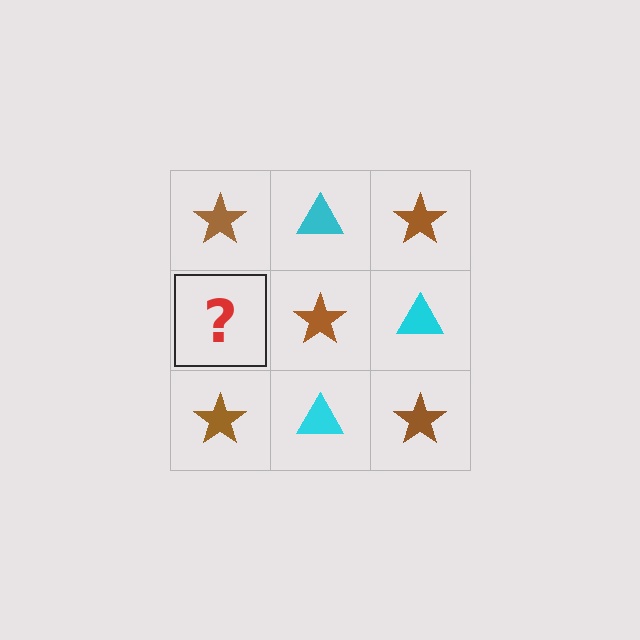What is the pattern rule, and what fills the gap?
The rule is that it alternates brown star and cyan triangle in a checkerboard pattern. The gap should be filled with a cyan triangle.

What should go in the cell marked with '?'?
The missing cell should contain a cyan triangle.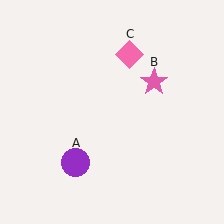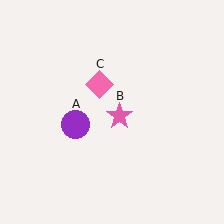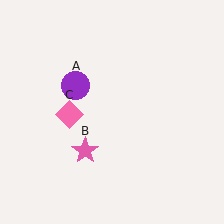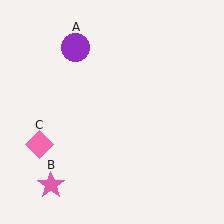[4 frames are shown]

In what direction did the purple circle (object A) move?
The purple circle (object A) moved up.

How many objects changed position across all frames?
3 objects changed position: purple circle (object A), pink star (object B), pink diamond (object C).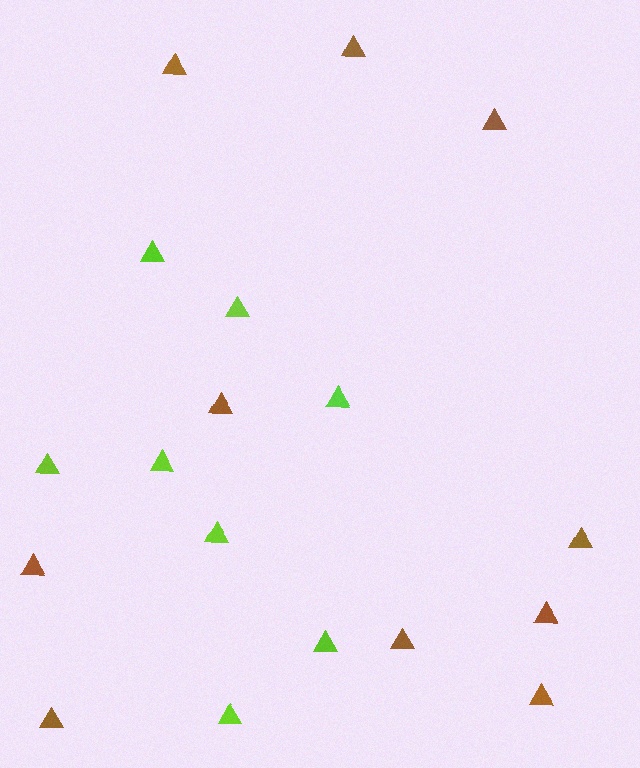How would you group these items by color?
There are 2 groups: one group of lime triangles (8) and one group of brown triangles (10).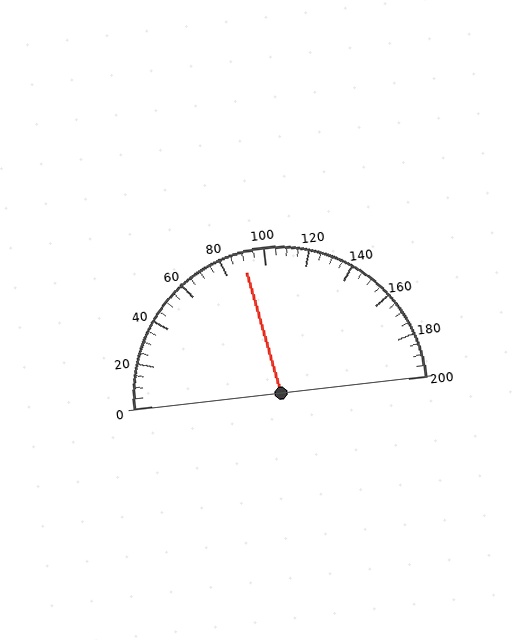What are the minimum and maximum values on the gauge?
The gauge ranges from 0 to 200.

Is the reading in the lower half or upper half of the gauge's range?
The reading is in the lower half of the range (0 to 200).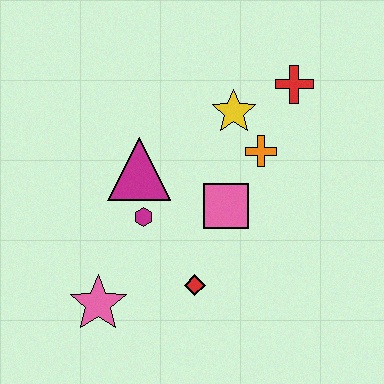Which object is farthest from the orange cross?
The pink star is farthest from the orange cross.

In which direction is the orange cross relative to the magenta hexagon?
The orange cross is to the right of the magenta hexagon.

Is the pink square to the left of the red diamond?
No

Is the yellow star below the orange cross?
No